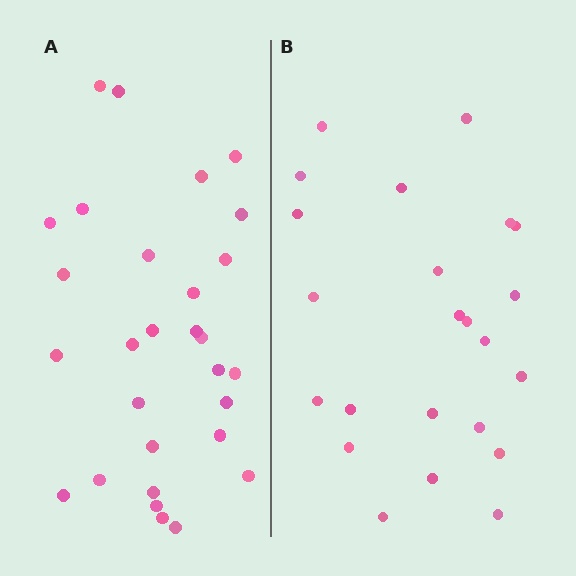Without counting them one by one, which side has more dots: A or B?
Region A (the left region) has more dots.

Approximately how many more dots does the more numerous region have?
Region A has about 6 more dots than region B.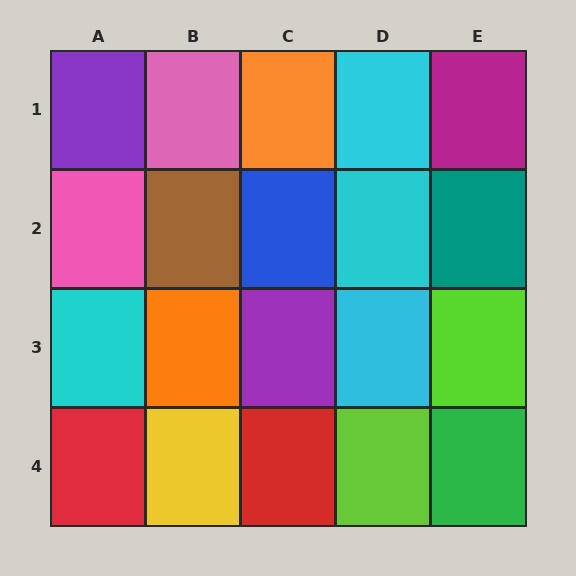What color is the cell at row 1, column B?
Pink.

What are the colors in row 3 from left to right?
Cyan, orange, purple, cyan, lime.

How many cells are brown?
1 cell is brown.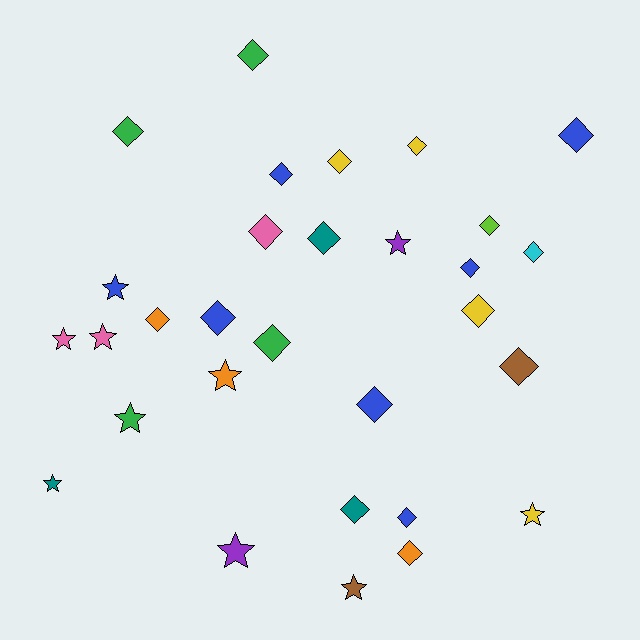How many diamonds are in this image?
There are 20 diamonds.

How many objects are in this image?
There are 30 objects.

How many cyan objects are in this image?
There is 1 cyan object.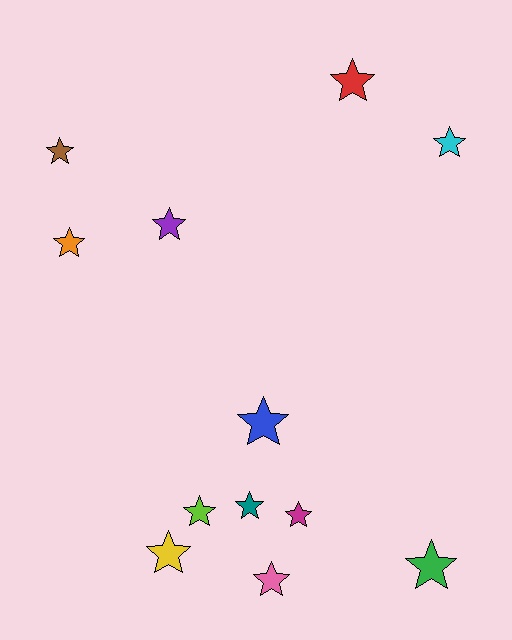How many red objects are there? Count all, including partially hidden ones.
There is 1 red object.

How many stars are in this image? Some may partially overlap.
There are 12 stars.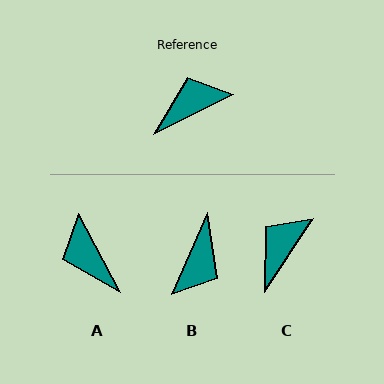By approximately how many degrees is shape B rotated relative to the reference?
Approximately 141 degrees clockwise.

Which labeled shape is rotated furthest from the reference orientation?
B, about 141 degrees away.